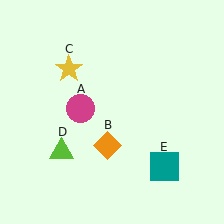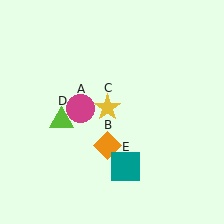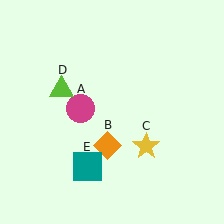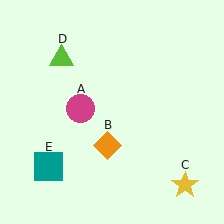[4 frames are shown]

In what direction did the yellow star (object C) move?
The yellow star (object C) moved down and to the right.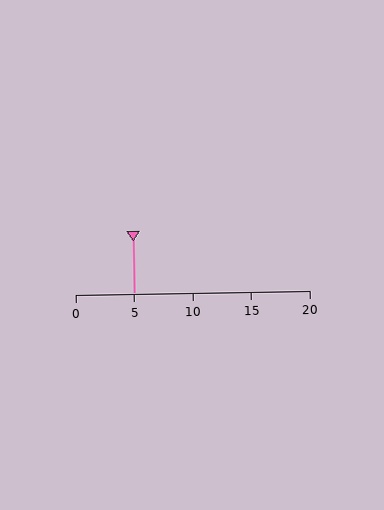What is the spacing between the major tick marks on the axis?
The major ticks are spaced 5 apart.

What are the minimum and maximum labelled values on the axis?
The axis runs from 0 to 20.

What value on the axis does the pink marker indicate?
The marker indicates approximately 5.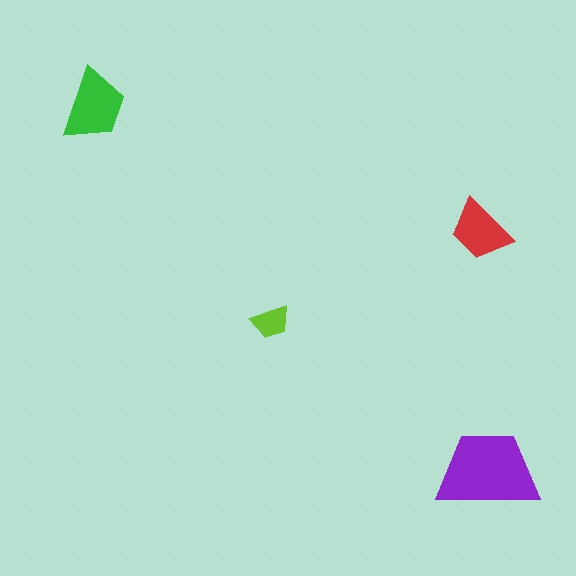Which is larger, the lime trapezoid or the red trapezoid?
The red one.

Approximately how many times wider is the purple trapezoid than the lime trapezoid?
About 2.5 times wider.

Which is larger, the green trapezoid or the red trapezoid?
The green one.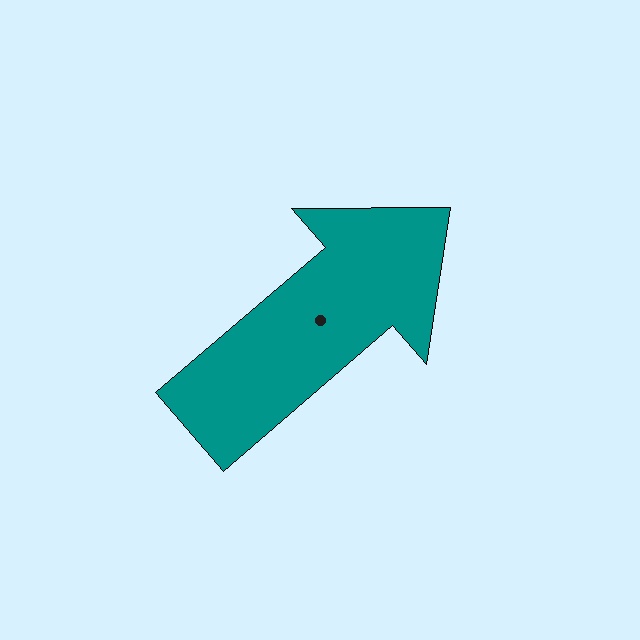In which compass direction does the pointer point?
Northeast.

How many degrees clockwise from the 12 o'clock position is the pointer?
Approximately 49 degrees.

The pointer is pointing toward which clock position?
Roughly 2 o'clock.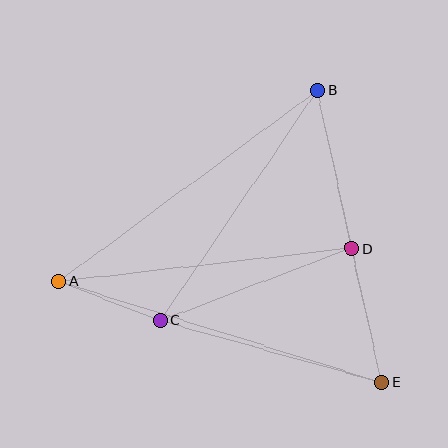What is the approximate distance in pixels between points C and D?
The distance between C and D is approximately 204 pixels.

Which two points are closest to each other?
Points A and C are closest to each other.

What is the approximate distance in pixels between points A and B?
The distance between A and B is approximately 321 pixels.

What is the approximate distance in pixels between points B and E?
The distance between B and E is approximately 299 pixels.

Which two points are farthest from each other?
Points A and E are farthest from each other.